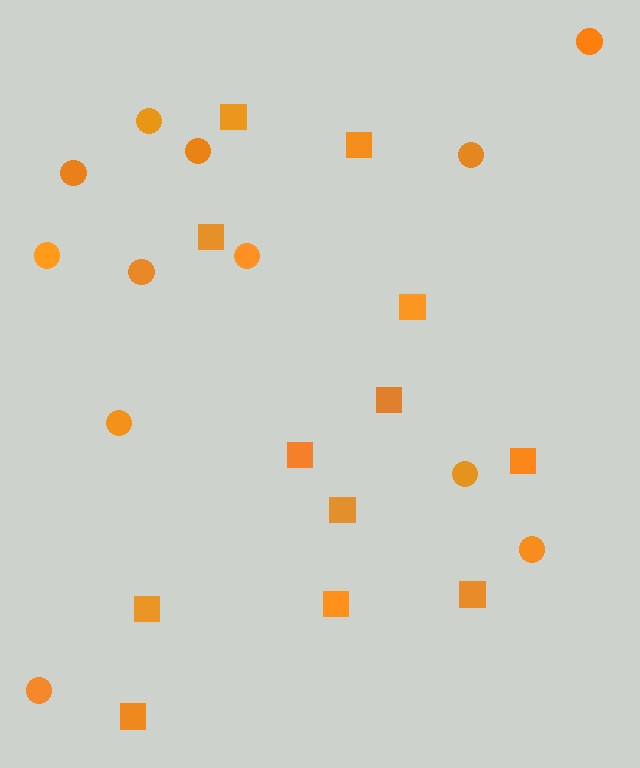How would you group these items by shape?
There are 2 groups: one group of squares (12) and one group of circles (12).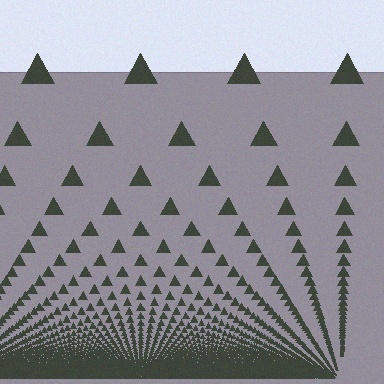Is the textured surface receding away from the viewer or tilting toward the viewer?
The surface appears to tilt toward the viewer. Texture elements get larger and sparser toward the top.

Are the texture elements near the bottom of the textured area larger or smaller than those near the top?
Smaller. The gradient is inverted — elements near the bottom are smaller and denser.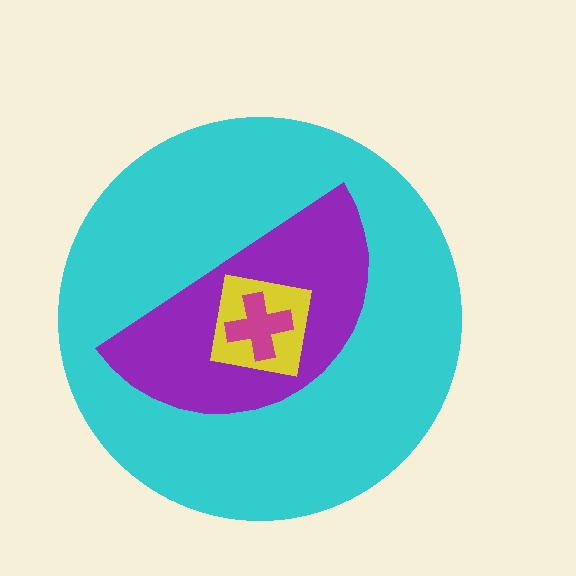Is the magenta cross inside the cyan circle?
Yes.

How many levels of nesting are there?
4.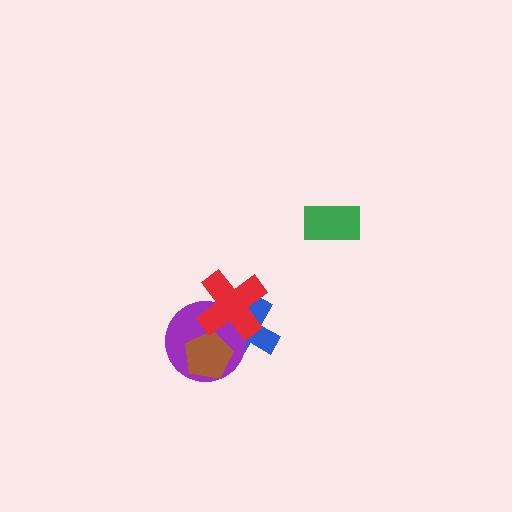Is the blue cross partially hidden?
Yes, it is partially covered by another shape.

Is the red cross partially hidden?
No, no other shape covers it.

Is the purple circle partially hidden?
Yes, it is partially covered by another shape.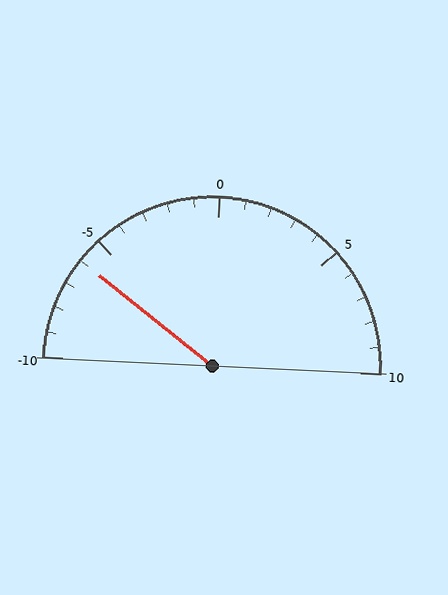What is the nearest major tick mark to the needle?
The nearest major tick mark is -5.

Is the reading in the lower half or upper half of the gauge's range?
The reading is in the lower half of the range (-10 to 10).